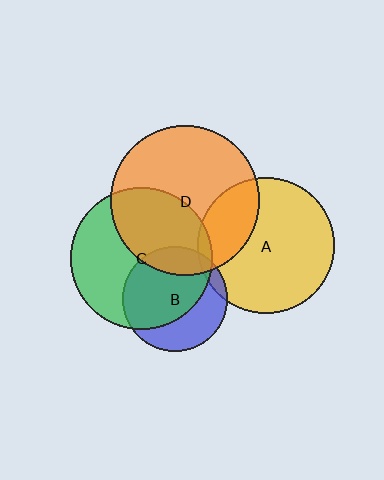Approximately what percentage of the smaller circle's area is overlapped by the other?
Approximately 5%.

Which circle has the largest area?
Circle D (orange).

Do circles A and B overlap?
Yes.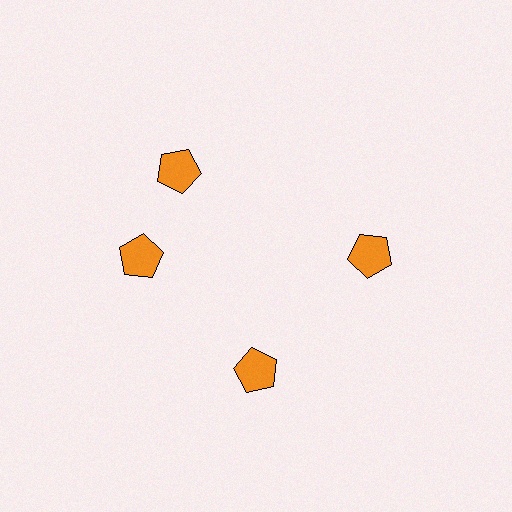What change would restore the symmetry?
The symmetry would be restored by rotating it back into even spacing with its neighbors so that all 4 pentagons sit at equal angles and equal distance from the center.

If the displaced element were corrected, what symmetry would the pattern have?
It would have 4-fold rotational symmetry — the pattern would map onto itself every 90 degrees.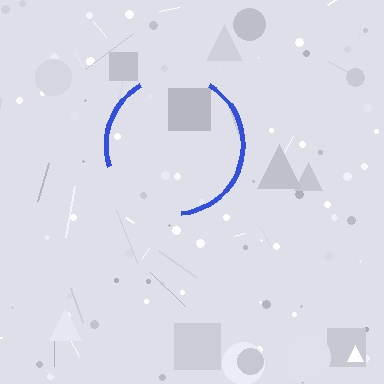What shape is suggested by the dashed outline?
The dashed outline suggests a circle.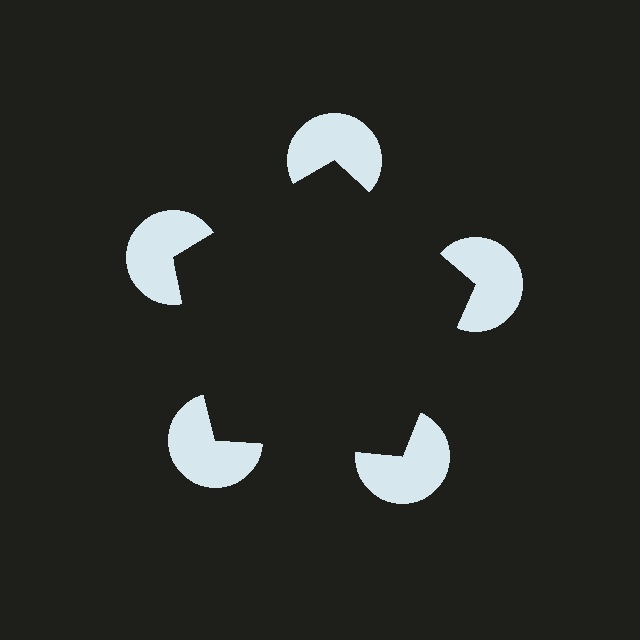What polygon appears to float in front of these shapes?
An illusory pentagon — its edges are inferred from the aligned wedge cuts in the pac-man discs, not physically drawn.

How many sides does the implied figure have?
5 sides.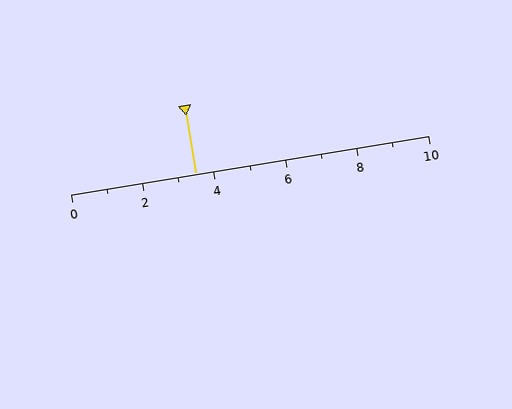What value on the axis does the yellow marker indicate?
The marker indicates approximately 3.5.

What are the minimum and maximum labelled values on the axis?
The axis runs from 0 to 10.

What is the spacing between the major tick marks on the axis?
The major ticks are spaced 2 apart.